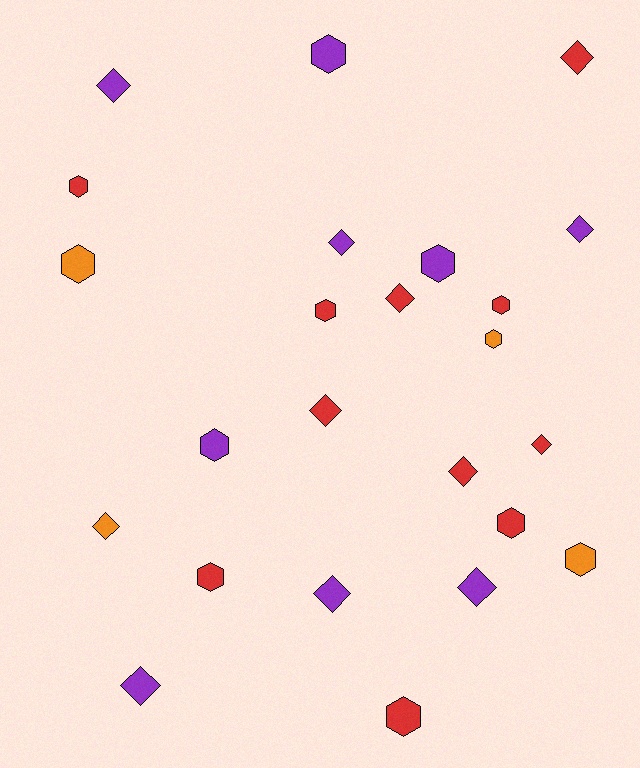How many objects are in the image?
There are 24 objects.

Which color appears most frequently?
Red, with 11 objects.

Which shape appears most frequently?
Hexagon, with 12 objects.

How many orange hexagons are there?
There are 3 orange hexagons.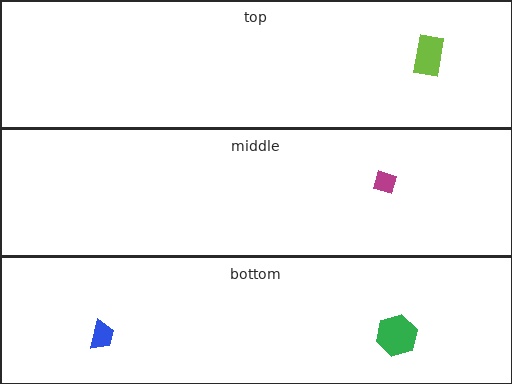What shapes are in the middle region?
The magenta diamond.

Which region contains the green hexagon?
The bottom region.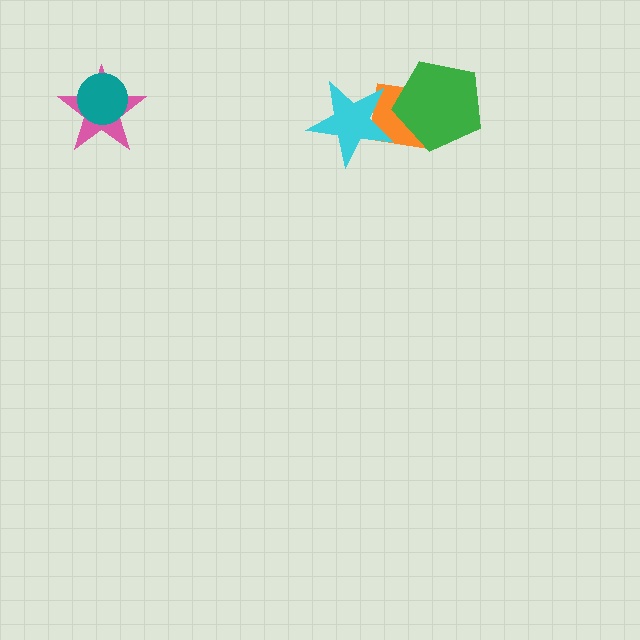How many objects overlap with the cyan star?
1 object overlaps with the cyan star.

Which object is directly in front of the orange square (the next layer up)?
The cyan star is directly in front of the orange square.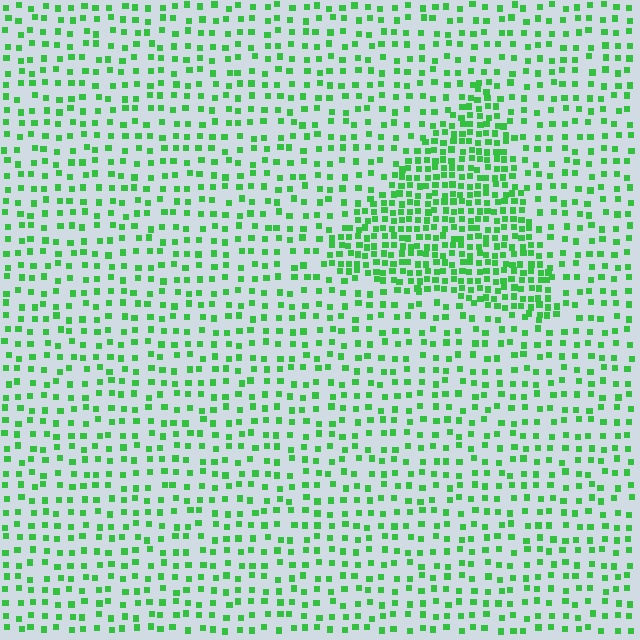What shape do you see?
I see a triangle.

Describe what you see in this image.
The image contains small green elements arranged at two different densities. A triangle-shaped region is visible where the elements are more densely packed than the surrounding area.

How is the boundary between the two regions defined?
The boundary is defined by a change in element density (approximately 2.3x ratio). All elements are the same color, size, and shape.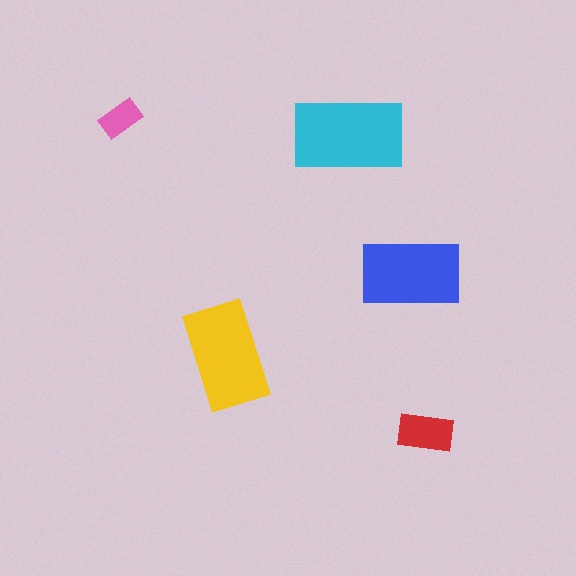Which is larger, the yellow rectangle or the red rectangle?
The yellow one.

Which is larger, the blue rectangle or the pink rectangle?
The blue one.